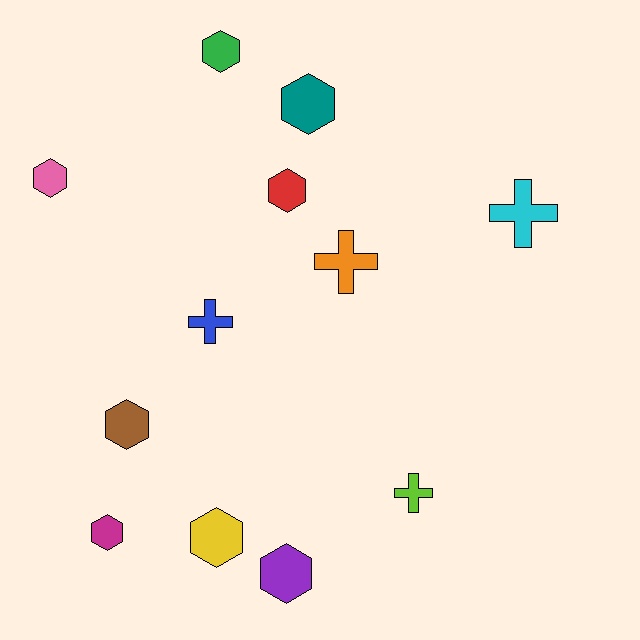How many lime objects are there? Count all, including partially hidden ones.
There is 1 lime object.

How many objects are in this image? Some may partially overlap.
There are 12 objects.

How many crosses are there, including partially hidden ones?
There are 4 crosses.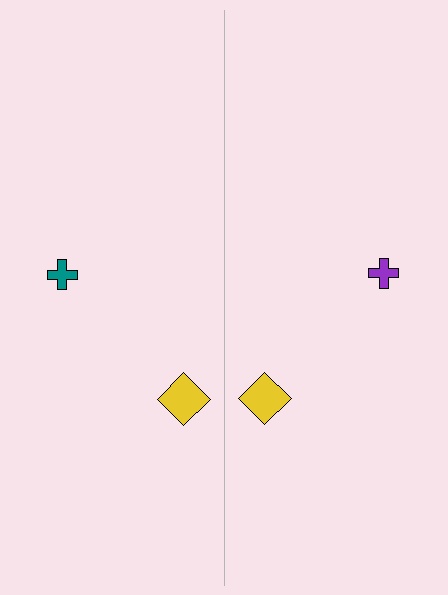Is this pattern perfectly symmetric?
No, the pattern is not perfectly symmetric. The purple cross on the right side breaks the symmetry — its mirror counterpart is teal.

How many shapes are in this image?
There are 4 shapes in this image.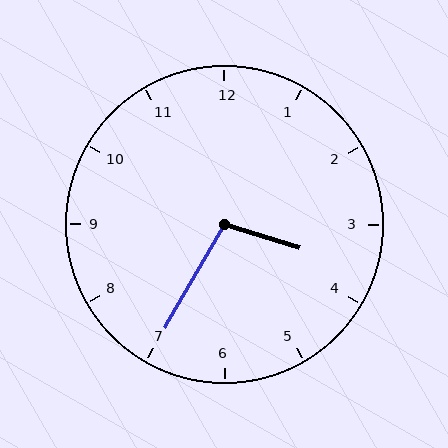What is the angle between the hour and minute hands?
Approximately 102 degrees.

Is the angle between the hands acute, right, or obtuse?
It is obtuse.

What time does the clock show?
3:35.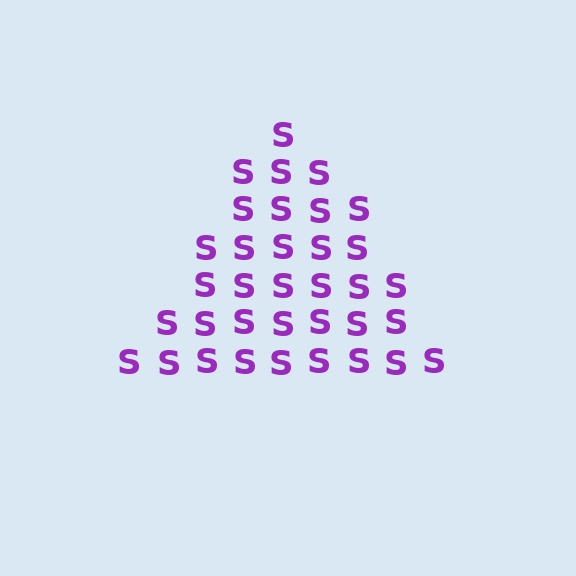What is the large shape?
The large shape is a triangle.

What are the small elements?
The small elements are letter S's.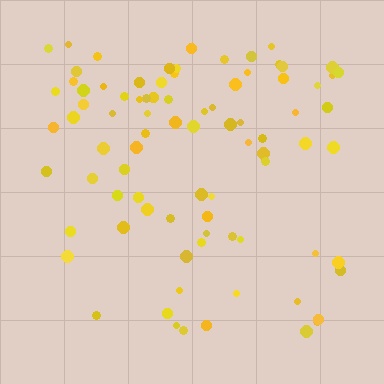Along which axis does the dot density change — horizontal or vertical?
Vertical.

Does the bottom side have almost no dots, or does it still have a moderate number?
Still a moderate number, just noticeably fewer than the top.